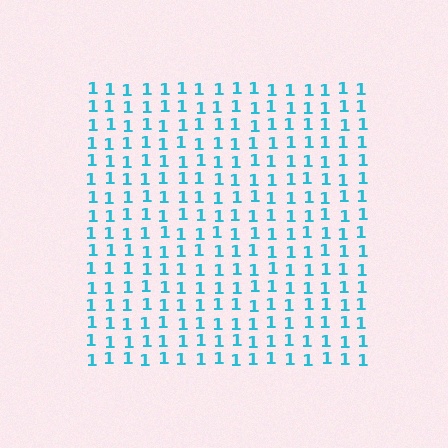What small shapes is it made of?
It is made of small digit 1's.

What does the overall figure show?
The overall figure shows a square.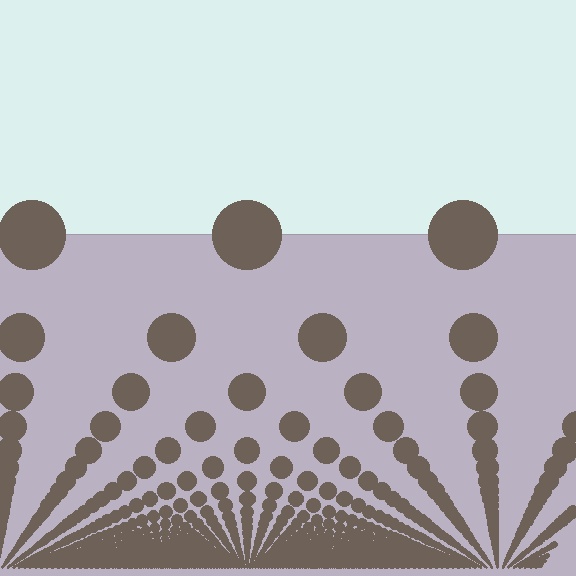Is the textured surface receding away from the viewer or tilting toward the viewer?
The surface appears to tilt toward the viewer. Texture elements get larger and sparser toward the top.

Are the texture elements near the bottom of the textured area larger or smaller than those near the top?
Smaller. The gradient is inverted — elements near the bottom are smaller and denser.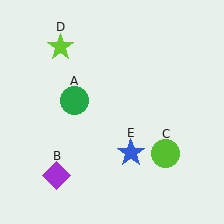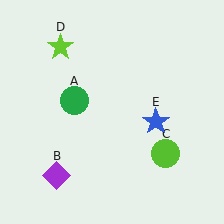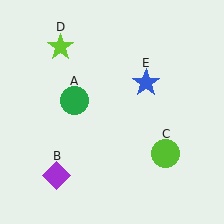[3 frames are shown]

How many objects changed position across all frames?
1 object changed position: blue star (object E).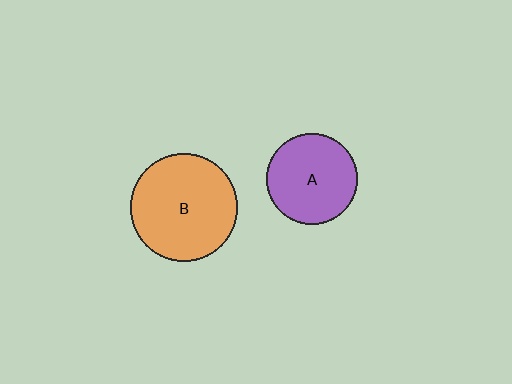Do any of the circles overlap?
No, none of the circles overlap.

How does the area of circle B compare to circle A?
Approximately 1.4 times.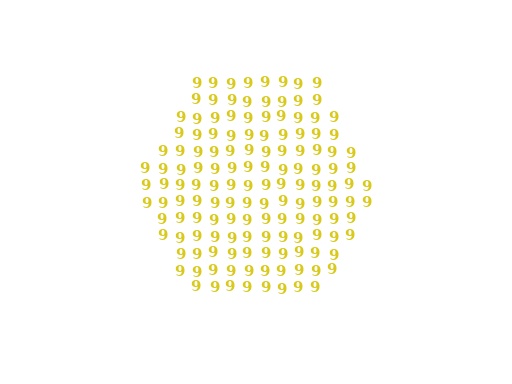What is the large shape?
The large shape is a hexagon.